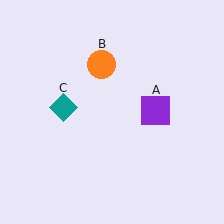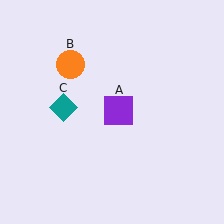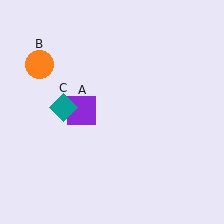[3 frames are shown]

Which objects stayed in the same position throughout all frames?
Teal diamond (object C) remained stationary.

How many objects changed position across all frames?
2 objects changed position: purple square (object A), orange circle (object B).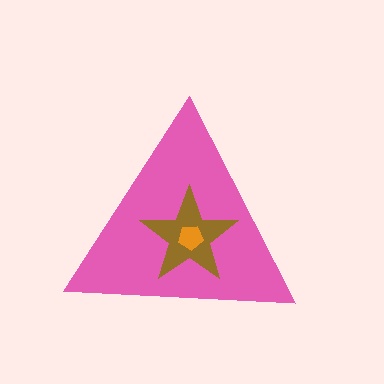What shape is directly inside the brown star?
The orange pentagon.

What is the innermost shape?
The orange pentagon.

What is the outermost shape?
The pink triangle.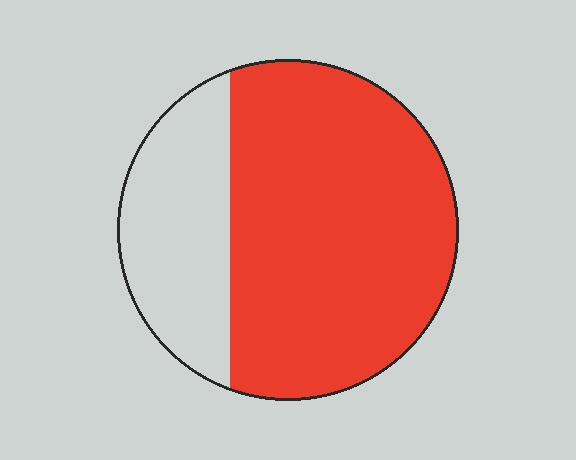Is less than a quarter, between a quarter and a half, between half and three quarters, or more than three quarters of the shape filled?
Between half and three quarters.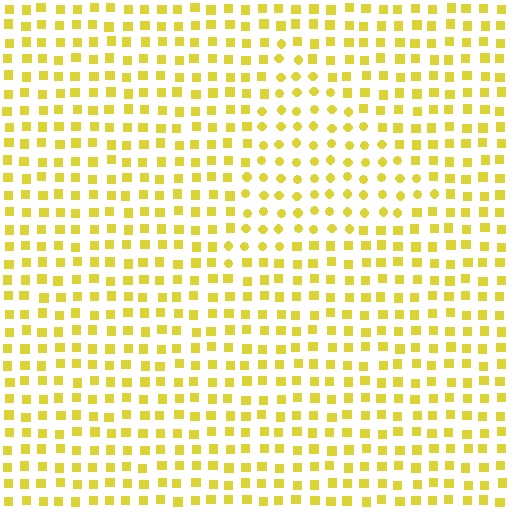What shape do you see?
I see a triangle.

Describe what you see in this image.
The image is filled with small yellow elements arranged in a uniform grid. A triangle-shaped region contains circles, while the surrounding area contains squares. The boundary is defined purely by the change in element shape.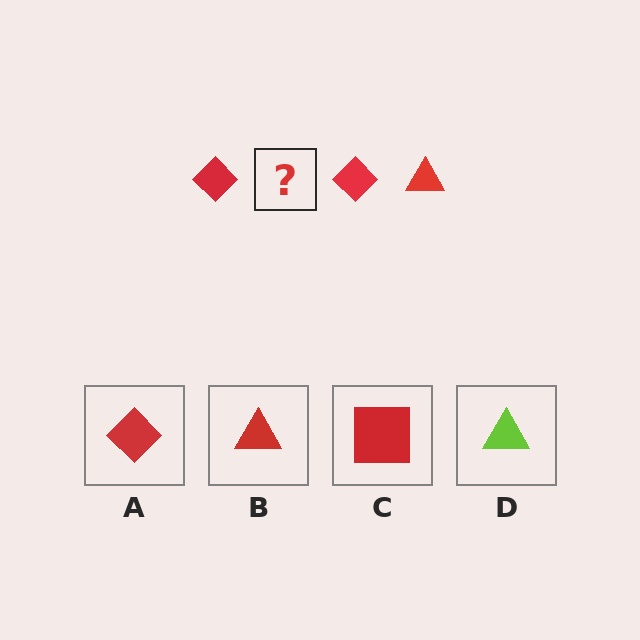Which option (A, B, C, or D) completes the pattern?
B.